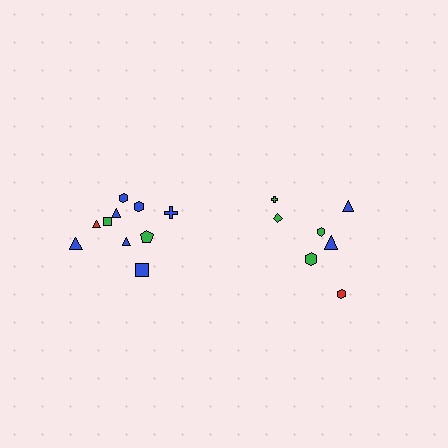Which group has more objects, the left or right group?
The left group.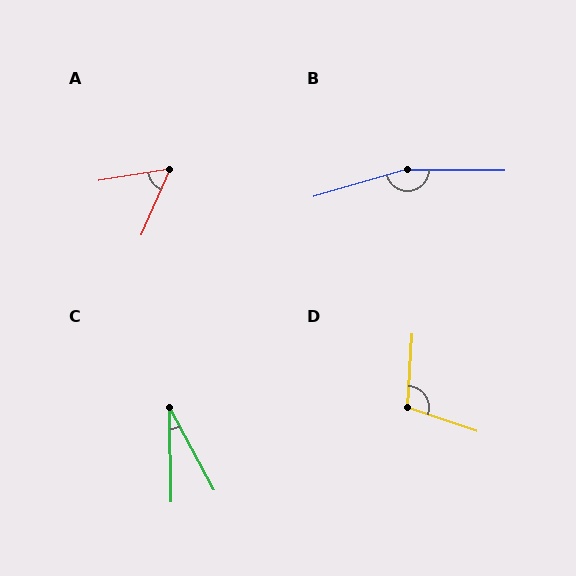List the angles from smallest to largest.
C (27°), A (58°), D (105°), B (163°).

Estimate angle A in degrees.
Approximately 58 degrees.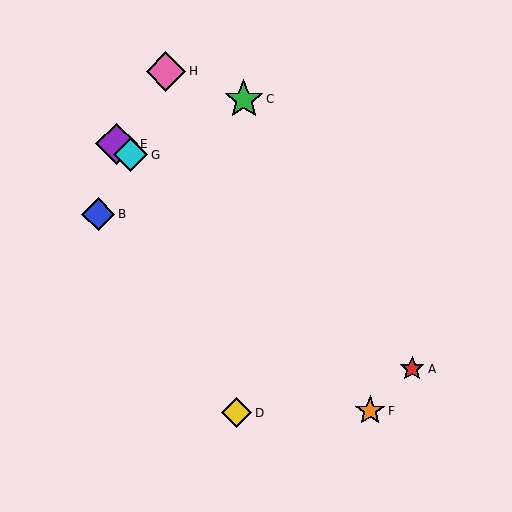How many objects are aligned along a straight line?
3 objects (A, E, G) are aligned along a straight line.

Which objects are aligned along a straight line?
Objects A, E, G are aligned along a straight line.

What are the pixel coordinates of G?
Object G is at (130, 155).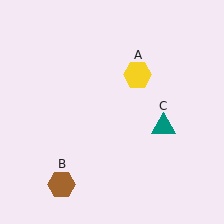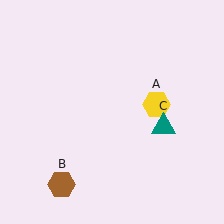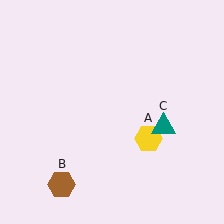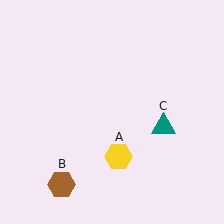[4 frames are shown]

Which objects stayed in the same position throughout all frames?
Brown hexagon (object B) and teal triangle (object C) remained stationary.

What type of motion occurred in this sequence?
The yellow hexagon (object A) rotated clockwise around the center of the scene.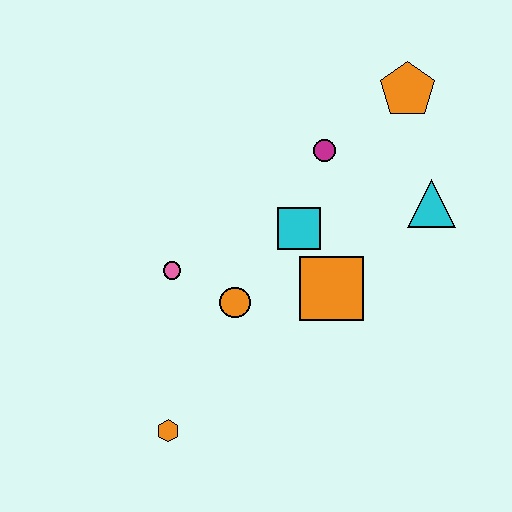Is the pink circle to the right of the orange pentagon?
No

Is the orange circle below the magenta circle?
Yes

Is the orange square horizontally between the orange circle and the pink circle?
No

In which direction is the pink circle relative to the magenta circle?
The pink circle is to the left of the magenta circle.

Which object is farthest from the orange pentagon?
The orange hexagon is farthest from the orange pentagon.